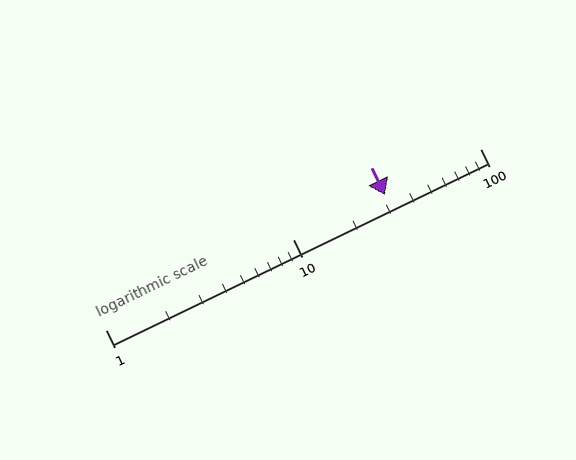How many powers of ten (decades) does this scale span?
The scale spans 2 decades, from 1 to 100.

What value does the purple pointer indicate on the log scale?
The pointer indicates approximately 31.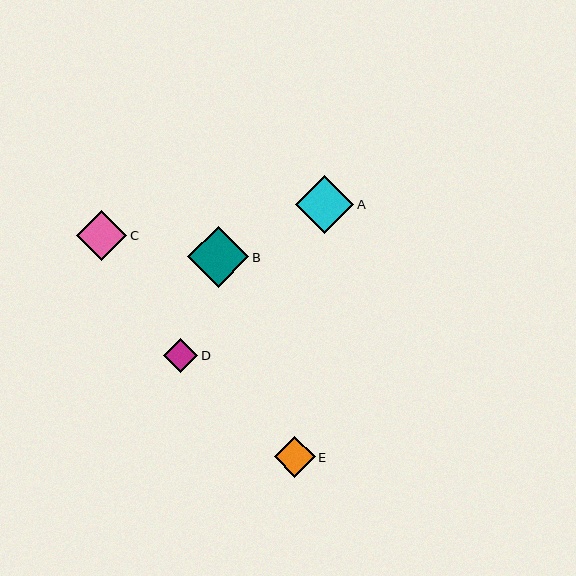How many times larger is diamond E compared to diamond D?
Diamond E is approximately 1.2 times the size of diamond D.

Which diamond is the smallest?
Diamond D is the smallest with a size of approximately 34 pixels.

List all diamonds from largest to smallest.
From largest to smallest: B, A, C, E, D.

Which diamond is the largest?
Diamond B is the largest with a size of approximately 61 pixels.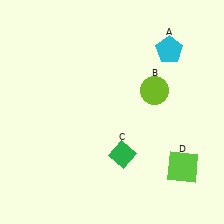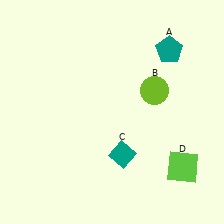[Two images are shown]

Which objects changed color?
A changed from cyan to teal. C changed from green to teal.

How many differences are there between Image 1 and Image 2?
There are 2 differences between the two images.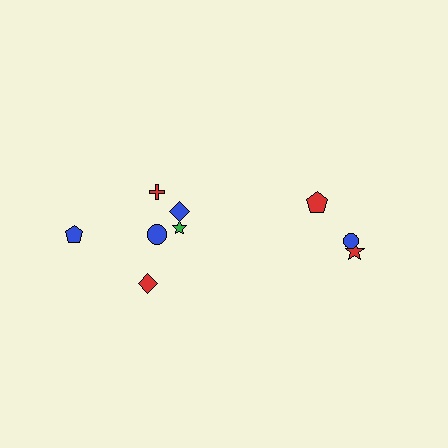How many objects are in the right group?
There are 3 objects.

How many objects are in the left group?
There are 6 objects.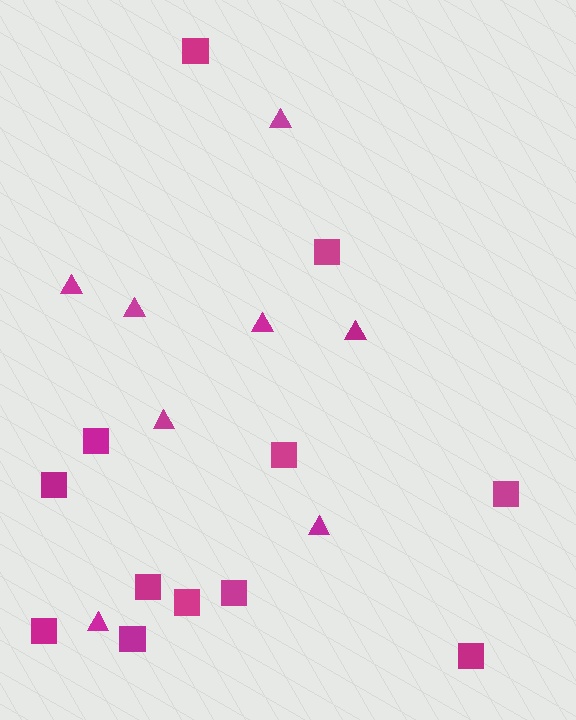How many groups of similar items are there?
There are 2 groups: one group of squares (12) and one group of triangles (8).